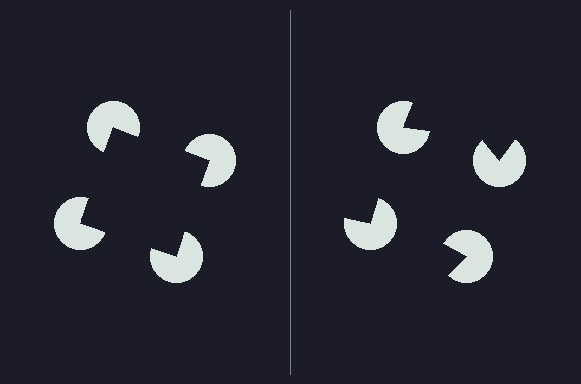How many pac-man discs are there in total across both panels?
8 — 4 on each side.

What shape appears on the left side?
An illusory square.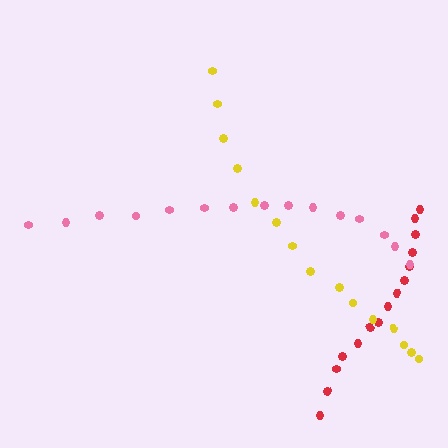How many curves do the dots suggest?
There are 3 distinct paths.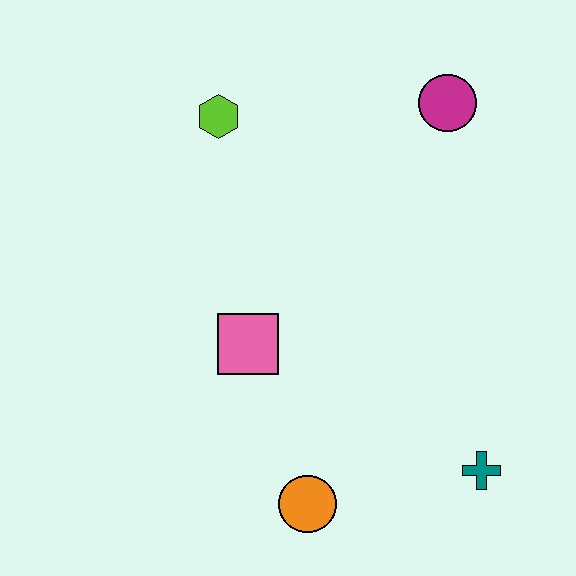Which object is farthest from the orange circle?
The magenta circle is farthest from the orange circle.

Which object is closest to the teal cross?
The orange circle is closest to the teal cross.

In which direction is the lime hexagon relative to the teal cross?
The lime hexagon is above the teal cross.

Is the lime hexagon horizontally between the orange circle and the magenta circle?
No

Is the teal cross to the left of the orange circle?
No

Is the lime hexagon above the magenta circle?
No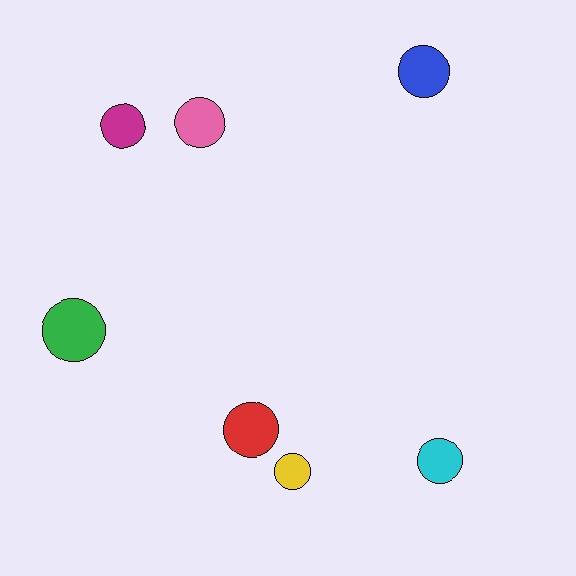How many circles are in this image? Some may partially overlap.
There are 7 circles.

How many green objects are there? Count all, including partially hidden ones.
There is 1 green object.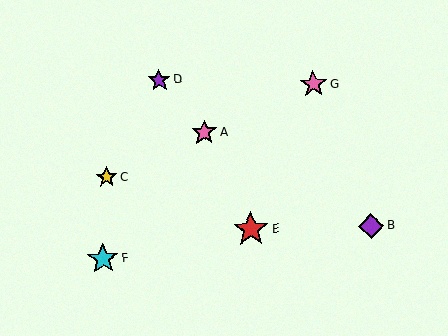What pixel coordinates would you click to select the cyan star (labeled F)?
Click at (103, 259) to select the cyan star F.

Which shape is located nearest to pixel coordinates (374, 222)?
The purple diamond (labeled B) at (371, 226) is nearest to that location.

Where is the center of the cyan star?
The center of the cyan star is at (103, 259).